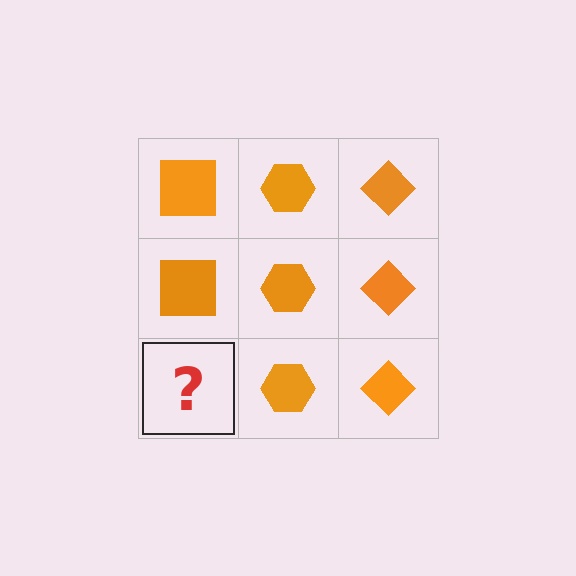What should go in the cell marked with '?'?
The missing cell should contain an orange square.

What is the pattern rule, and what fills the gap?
The rule is that each column has a consistent shape. The gap should be filled with an orange square.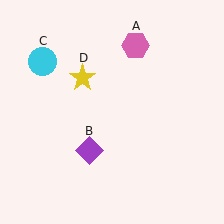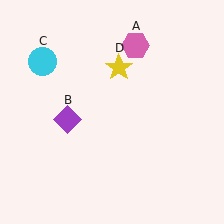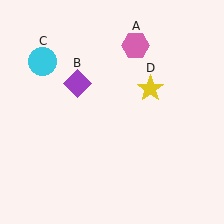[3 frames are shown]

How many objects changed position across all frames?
2 objects changed position: purple diamond (object B), yellow star (object D).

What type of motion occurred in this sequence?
The purple diamond (object B), yellow star (object D) rotated clockwise around the center of the scene.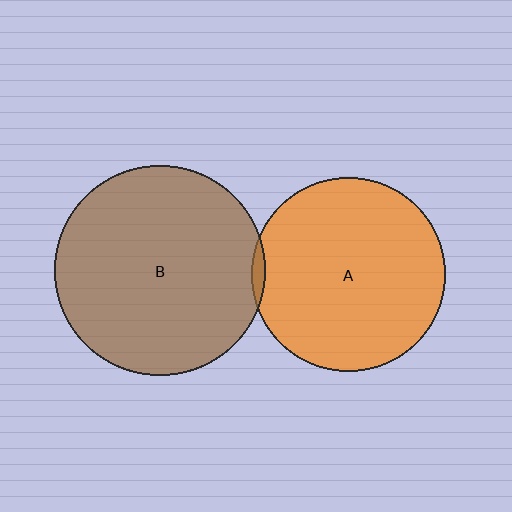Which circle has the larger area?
Circle B (brown).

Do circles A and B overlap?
Yes.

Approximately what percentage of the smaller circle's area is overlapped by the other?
Approximately 5%.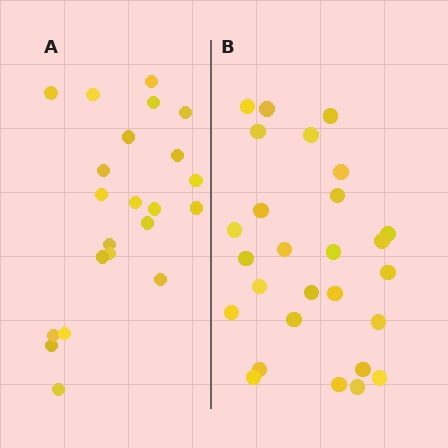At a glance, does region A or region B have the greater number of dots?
Region B (the right region) has more dots.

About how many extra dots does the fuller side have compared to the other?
Region B has about 5 more dots than region A.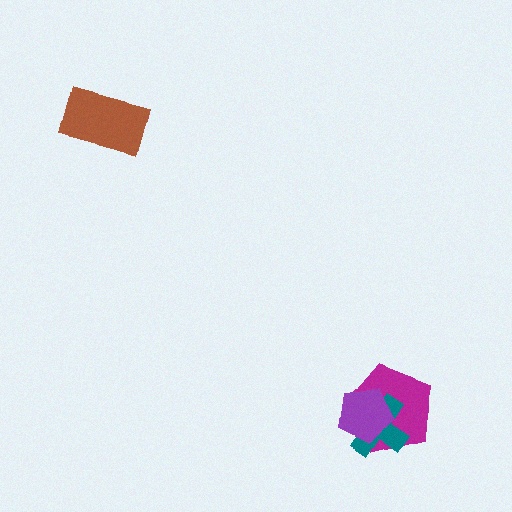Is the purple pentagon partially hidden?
No, no other shape covers it.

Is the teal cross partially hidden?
Yes, it is partially covered by another shape.